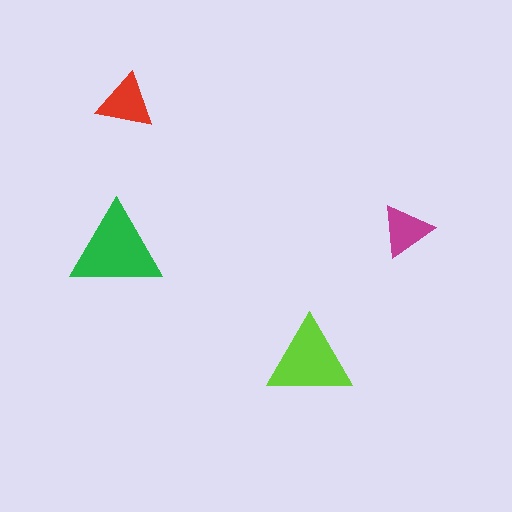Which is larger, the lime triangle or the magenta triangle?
The lime one.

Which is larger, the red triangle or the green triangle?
The green one.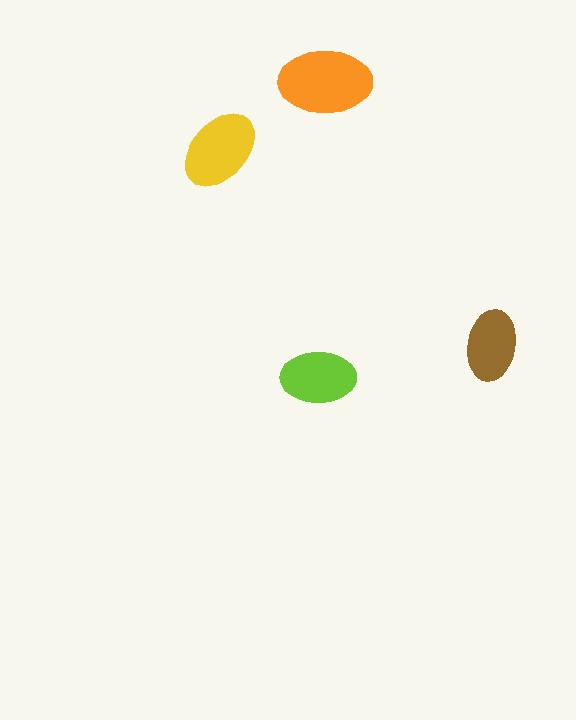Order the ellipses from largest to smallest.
the orange one, the yellow one, the lime one, the brown one.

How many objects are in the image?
There are 4 objects in the image.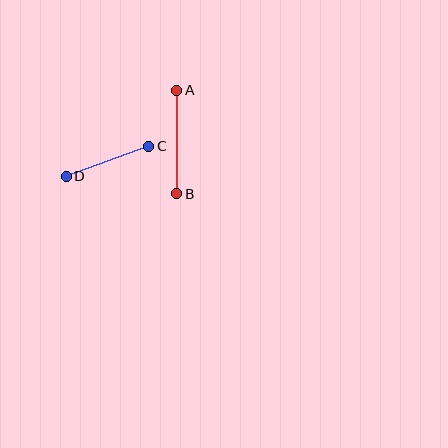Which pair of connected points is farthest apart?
Points A and B are farthest apart.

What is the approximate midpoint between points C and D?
The midpoint is at approximately (108, 161) pixels.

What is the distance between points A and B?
The distance is approximately 104 pixels.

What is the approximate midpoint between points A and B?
The midpoint is at approximately (177, 142) pixels.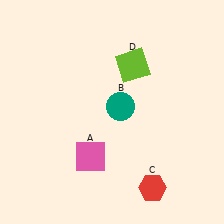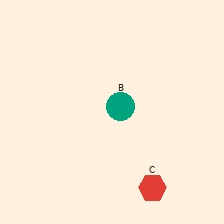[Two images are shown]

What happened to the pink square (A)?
The pink square (A) was removed in Image 2. It was in the bottom-left area of Image 1.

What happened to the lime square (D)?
The lime square (D) was removed in Image 2. It was in the top-right area of Image 1.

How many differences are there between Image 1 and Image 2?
There are 2 differences between the two images.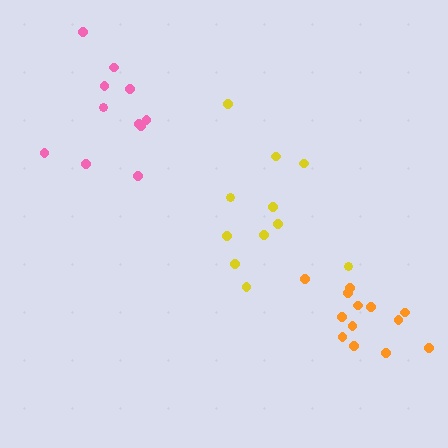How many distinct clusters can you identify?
There are 3 distinct clusters.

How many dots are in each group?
Group 1: 11 dots, Group 2: 13 dots, Group 3: 11 dots (35 total).